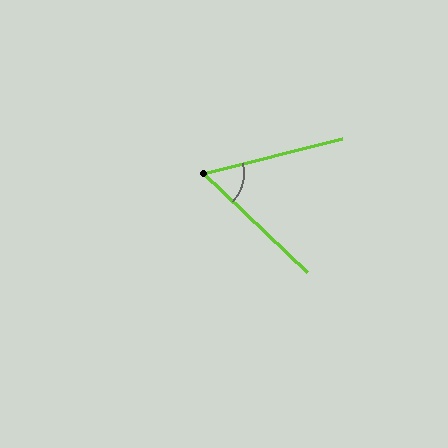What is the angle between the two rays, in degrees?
Approximately 58 degrees.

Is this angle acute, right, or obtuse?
It is acute.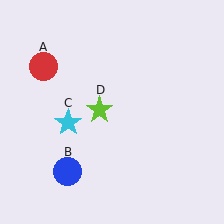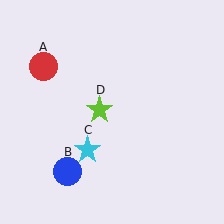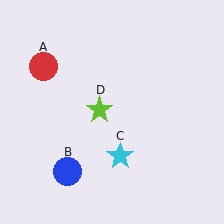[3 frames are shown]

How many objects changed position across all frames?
1 object changed position: cyan star (object C).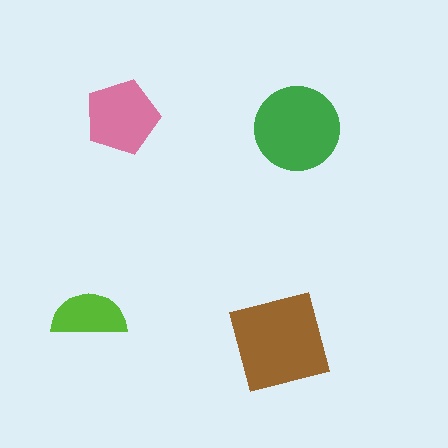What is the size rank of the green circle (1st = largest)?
2nd.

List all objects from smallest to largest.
The lime semicircle, the pink pentagon, the green circle, the brown square.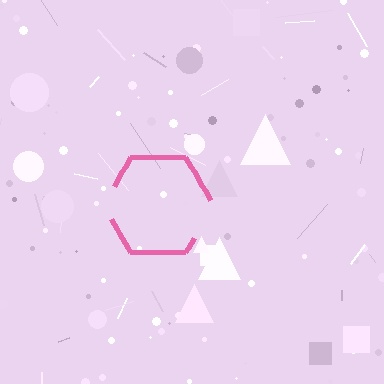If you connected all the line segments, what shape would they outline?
They would outline a hexagon.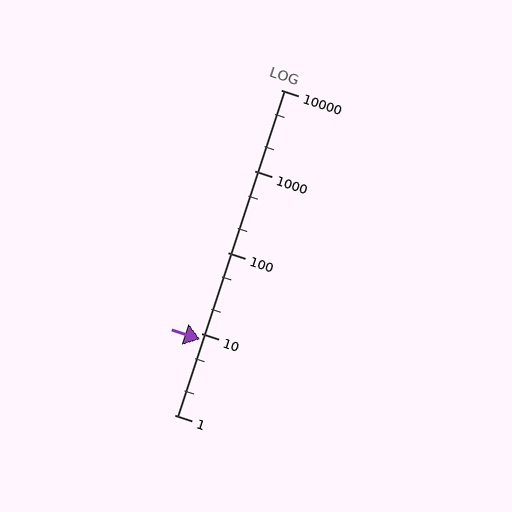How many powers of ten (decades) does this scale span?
The scale spans 4 decades, from 1 to 10000.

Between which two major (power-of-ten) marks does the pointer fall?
The pointer is between 1 and 10.